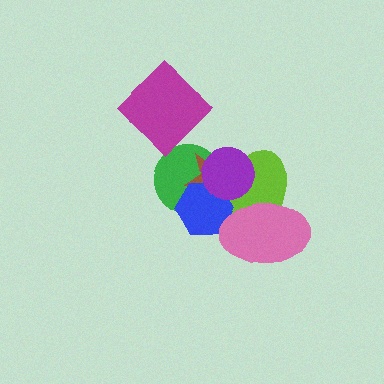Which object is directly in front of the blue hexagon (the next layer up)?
The purple circle is directly in front of the blue hexagon.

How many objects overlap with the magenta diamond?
0 objects overlap with the magenta diamond.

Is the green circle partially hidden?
Yes, it is partially covered by another shape.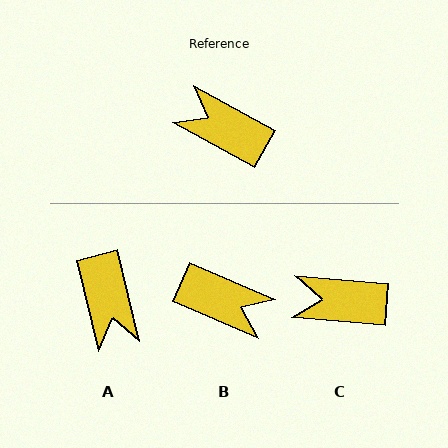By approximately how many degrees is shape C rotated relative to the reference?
Approximately 24 degrees counter-clockwise.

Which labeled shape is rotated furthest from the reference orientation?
B, about 174 degrees away.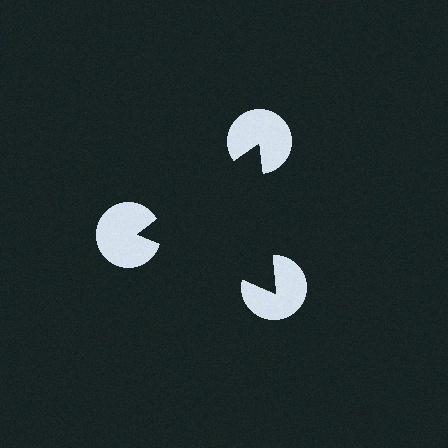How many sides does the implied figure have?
3 sides.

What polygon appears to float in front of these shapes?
An illusory triangle — its edges are inferred from the aligned wedge cuts in the pac-man discs, not physically drawn.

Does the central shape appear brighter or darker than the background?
It typically appears slightly darker than the background, even though no actual brightness change is drawn.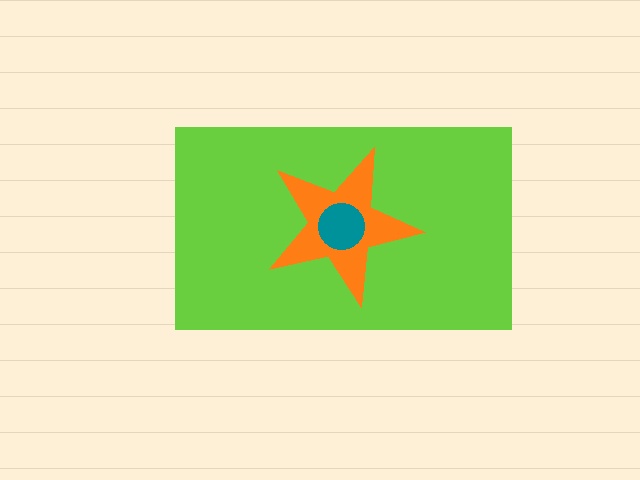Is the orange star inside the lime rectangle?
Yes.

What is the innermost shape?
The teal circle.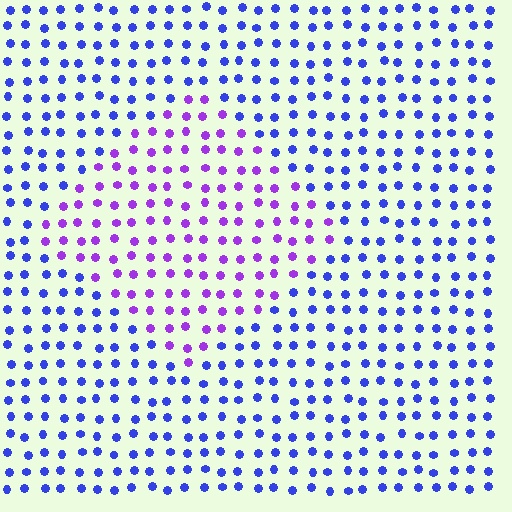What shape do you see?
I see a diamond.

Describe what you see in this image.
The image is filled with small blue elements in a uniform arrangement. A diamond-shaped region is visible where the elements are tinted to a slightly different hue, forming a subtle color boundary.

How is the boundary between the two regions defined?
The boundary is defined purely by a slight shift in hue (about 42 degrees). Spacing, size, and orientation are identical on both sides.